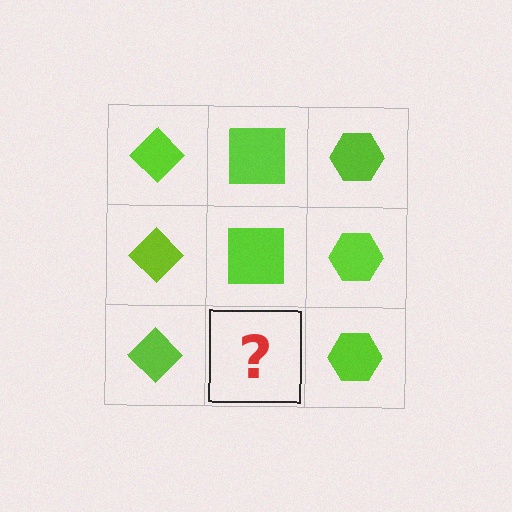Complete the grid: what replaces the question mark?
The question mark should be replaced with a lime square.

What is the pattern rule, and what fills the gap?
The rule is that each column has a consistent shape. The gap should be filled with a lime square.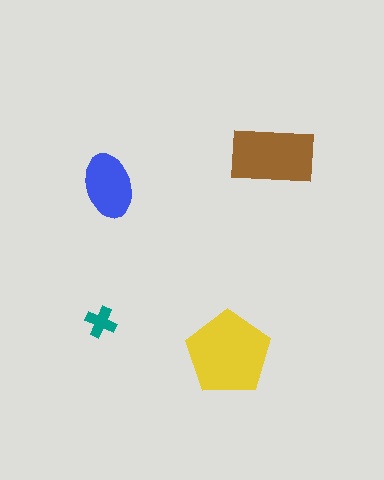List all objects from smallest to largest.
The teal cross, the blue ellipse, the brown rectangle, the yellow pentagon.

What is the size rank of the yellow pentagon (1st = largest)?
1st.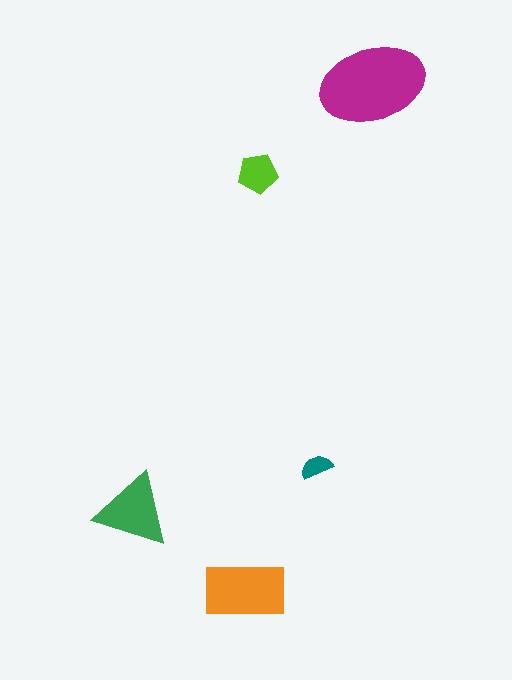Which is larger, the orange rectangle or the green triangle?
The orange rectangle.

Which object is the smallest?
The teal semicircle.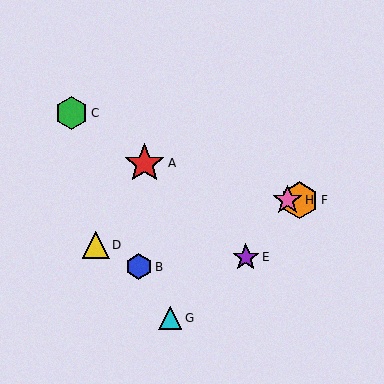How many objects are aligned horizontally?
2 objects (F, H) are aligned horizontally.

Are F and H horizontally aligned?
Yes, both are at y≈200.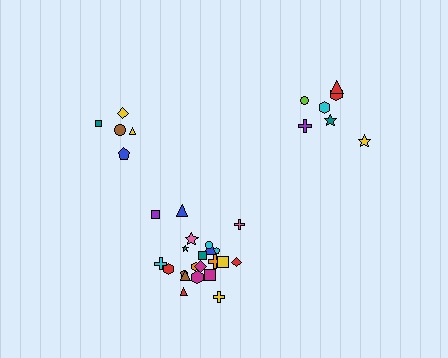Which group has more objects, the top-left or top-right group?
The top-right group.